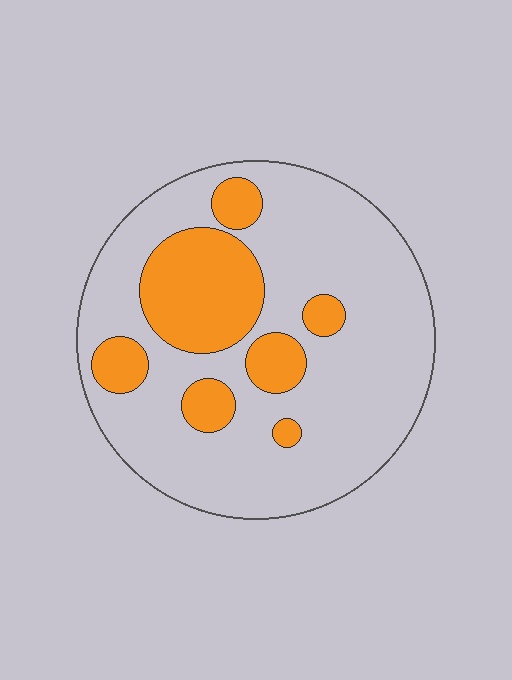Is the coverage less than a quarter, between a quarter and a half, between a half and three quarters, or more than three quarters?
Less than a quarter.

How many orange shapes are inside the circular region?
7.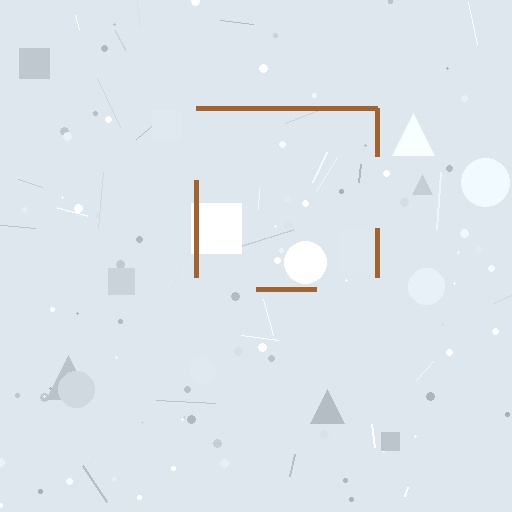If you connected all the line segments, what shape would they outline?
They would outline a square.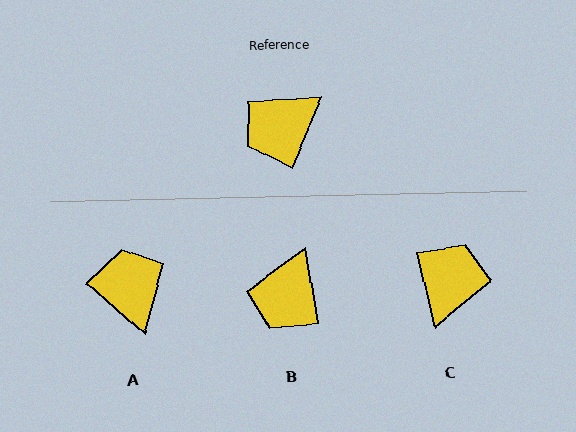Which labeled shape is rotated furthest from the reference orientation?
C, about 144 degrees away.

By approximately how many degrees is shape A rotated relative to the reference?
Approximately 109 degrees clockwise.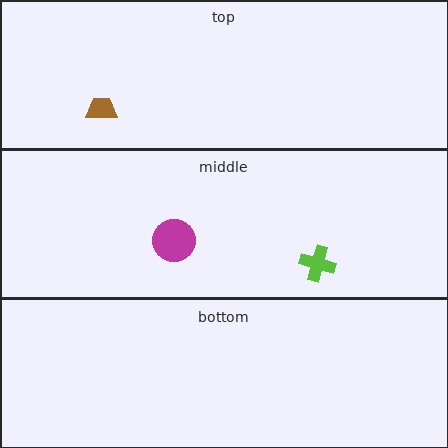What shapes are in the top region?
The brown trapezoid.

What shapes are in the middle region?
The magenta circle, the lime cross.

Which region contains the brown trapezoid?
The top region.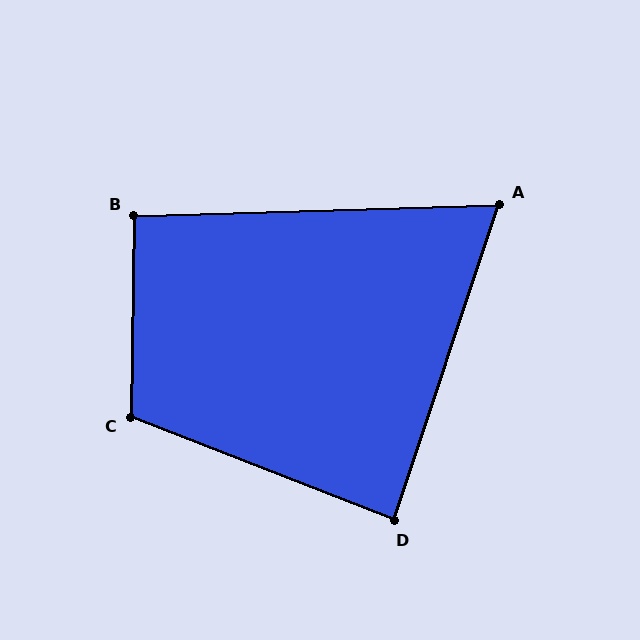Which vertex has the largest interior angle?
C, at approximately 110 degrees.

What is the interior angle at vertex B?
Approximately 93 degrees (approximately right).